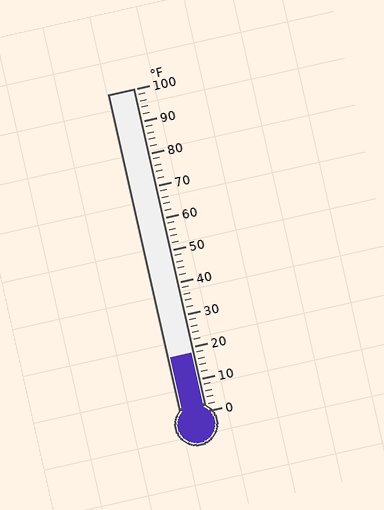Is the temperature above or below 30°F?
The temperature is below 30°F.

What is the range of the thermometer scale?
The thermometer scale ranges from 0°F to 100°F.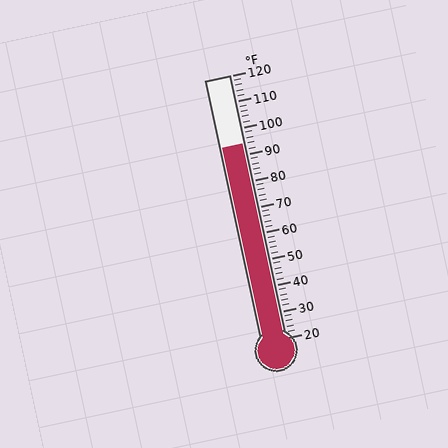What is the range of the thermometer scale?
The thermometer scale ranges from 20°F to 120°F.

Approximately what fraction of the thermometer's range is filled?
The thermometer is filled to approximately 75% of its range.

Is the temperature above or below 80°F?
The temperature is above 80°F.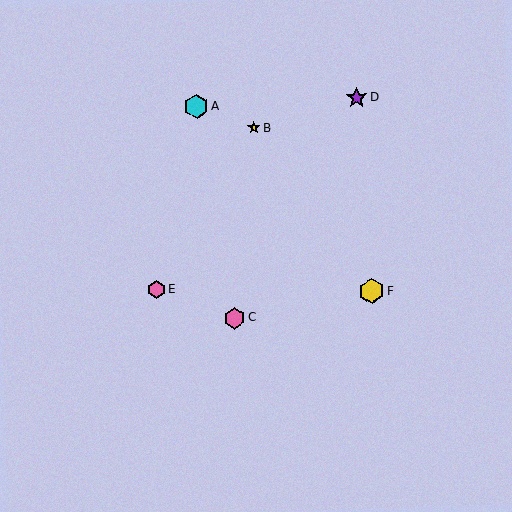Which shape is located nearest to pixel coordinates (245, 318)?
The pink hexagon (labeled C) at (234, 318) is nearest to that location.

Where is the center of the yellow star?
The center of the yellow star is at (254, 128).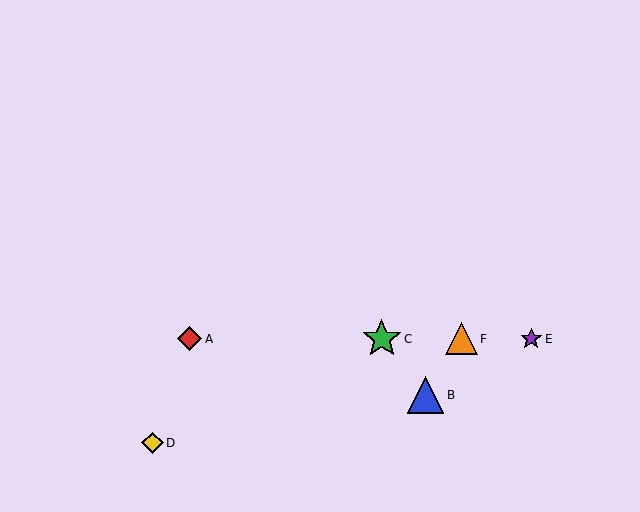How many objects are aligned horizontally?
4 objects (A, C, E, F) are aligned horizontally.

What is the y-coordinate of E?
Object E is at y≈339.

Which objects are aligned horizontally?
Objects A, C, E, F are aligned horizontally.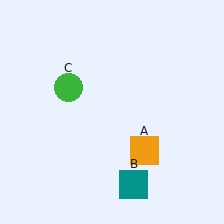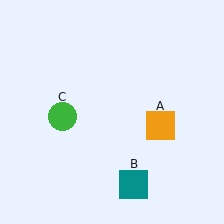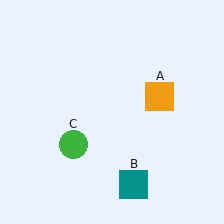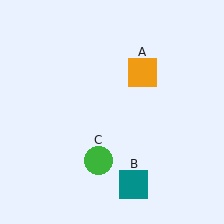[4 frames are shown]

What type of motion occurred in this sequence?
The orange square (object A), green circle (object C) rotated counterclockwise around the center of the scene.